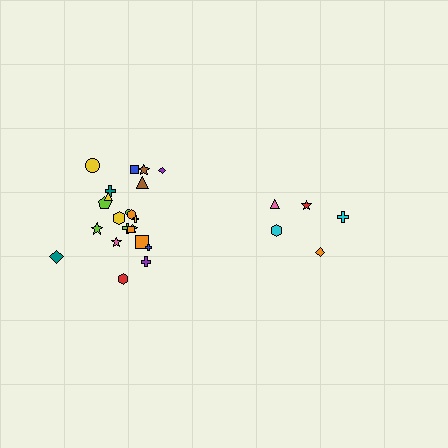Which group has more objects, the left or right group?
The left group.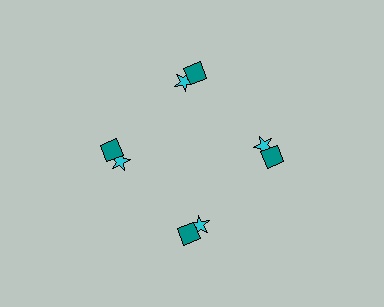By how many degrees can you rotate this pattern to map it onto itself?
The pattern maps onto itself every 90 degrees of rotation.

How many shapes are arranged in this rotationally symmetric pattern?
There are 8 shapes, arranged in 4 groups of 2.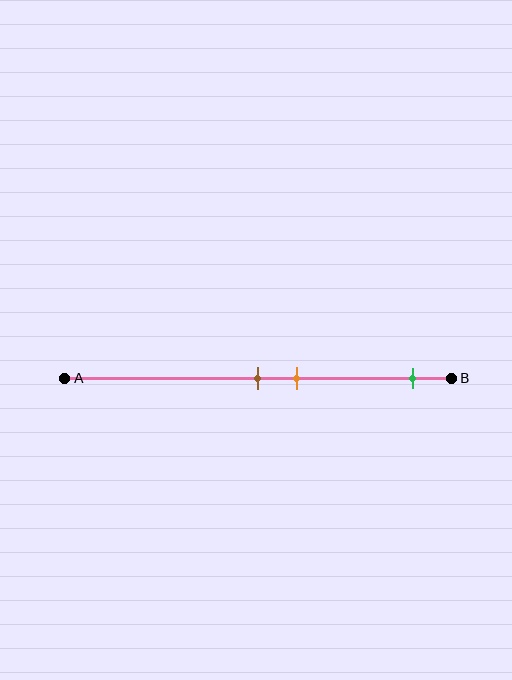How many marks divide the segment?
There are 3 marks dividing the segment.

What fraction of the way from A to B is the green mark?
The green mark is approximately 90% (0.9) of the way from A to B.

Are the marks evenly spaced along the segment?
No, the marks are not evenly spaced.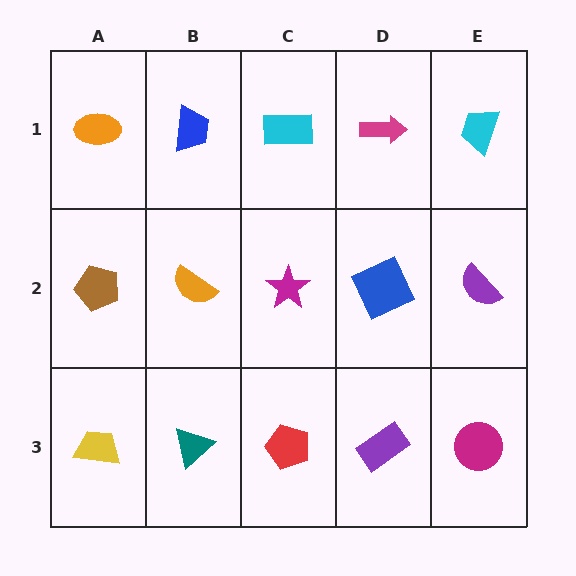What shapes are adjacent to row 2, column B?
A blue trapezoid (row 1, column B), a teal triangle (row 3, column B), a brown pentagon (row 2, column A), a magenta star (row 2, column C).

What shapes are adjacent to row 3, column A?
A brown pentagon (row 2, column A), a teal triangle (row 3, column B).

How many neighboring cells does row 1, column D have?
3.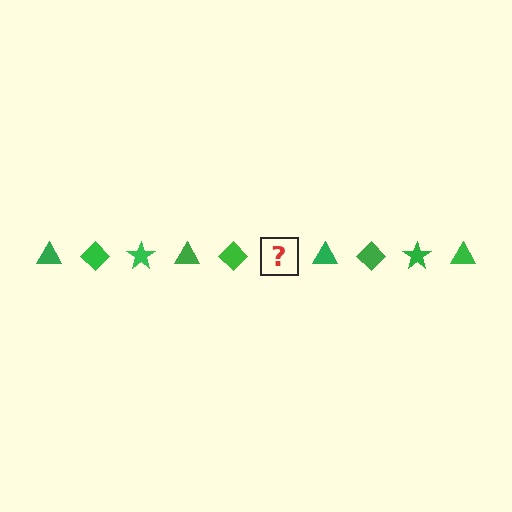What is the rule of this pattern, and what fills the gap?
The rule is that the pattern cycles through triangle, diamond, star shapes in green. The gap should be filled with a green star.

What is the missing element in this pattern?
The missing element is a green star.